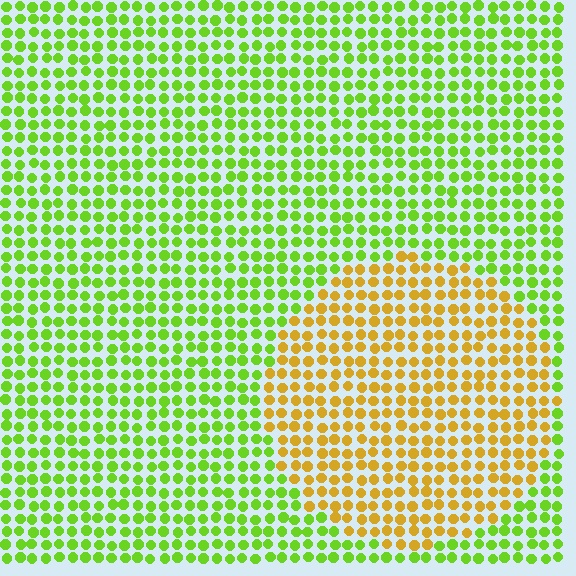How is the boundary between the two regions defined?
The boundary is defined purely by a slight shift in hue (about 51 degrees). Spacing, size, and orientation are identical on both sides.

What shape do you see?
I see a circle.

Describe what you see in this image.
The image is filled with small lime elements in a uniform arrangement. A circle-shaped region is visible where the elements are tinted to a slightly different hue, forming a subtle color boundary.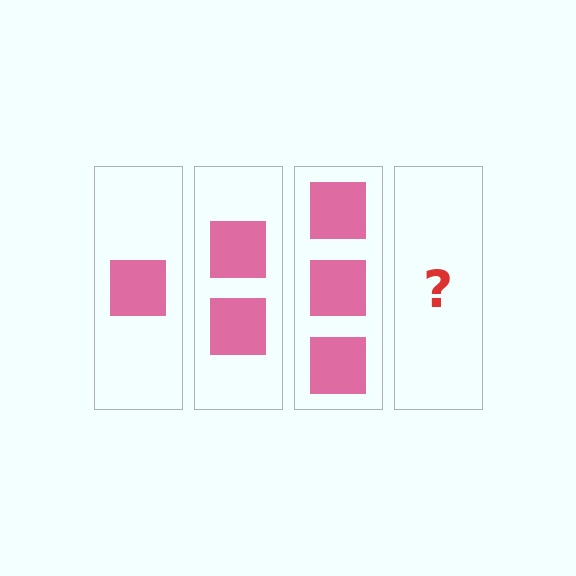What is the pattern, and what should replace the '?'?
The pattern is that each step adds one more square. The '?' should be 4 squares.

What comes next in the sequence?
The next element should be 4 squares.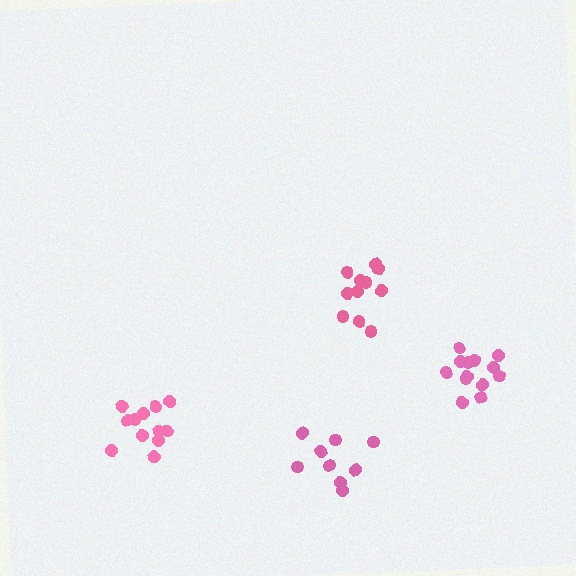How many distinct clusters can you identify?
There are 4 distinct clusters.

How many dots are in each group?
Group 1: 13 dots, Group 2: 11 dots, Group 3: 9 dots, Group 4: 12 dots (45 total).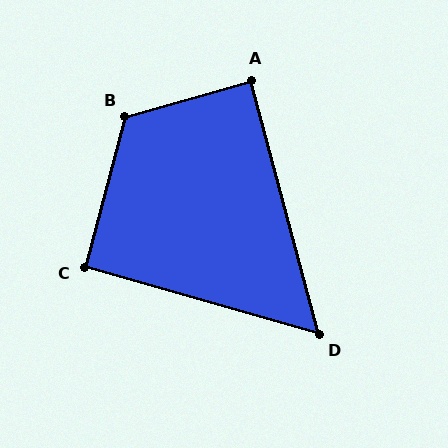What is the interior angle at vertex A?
Approximately 89 degrees (approximately right).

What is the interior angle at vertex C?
Approximately 91 degrees (approximately right).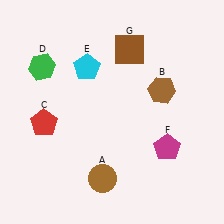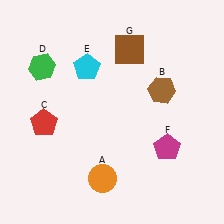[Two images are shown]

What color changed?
The circle (A) changed from brown in Image 1 to orange in Image 2.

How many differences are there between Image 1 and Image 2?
There is 1 difference between the two images.